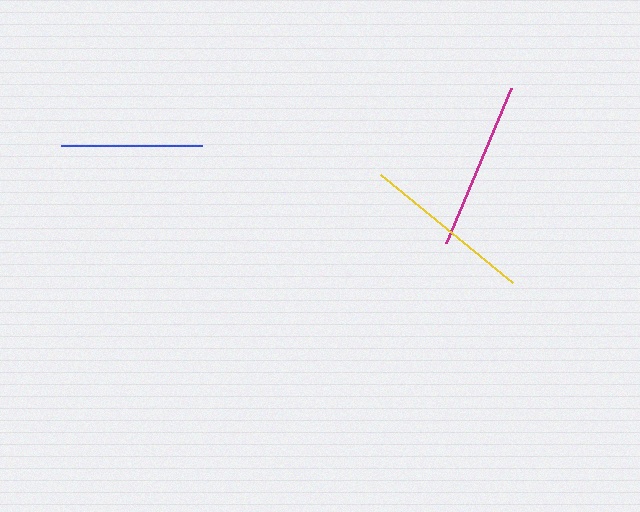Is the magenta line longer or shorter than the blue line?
The magenta line is longer than the blue line.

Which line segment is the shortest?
The blue line is the shortest at approximately 142 pixels.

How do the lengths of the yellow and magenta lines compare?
The yellow and magenta lines are approximately the same length.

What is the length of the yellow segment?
The yellow segment is approximately 170 pixels long.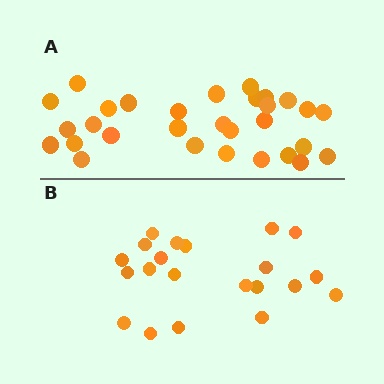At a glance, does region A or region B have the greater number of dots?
Region A (the top region) has more dots.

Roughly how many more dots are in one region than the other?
Region A has roughly 8 or so more dots than region B.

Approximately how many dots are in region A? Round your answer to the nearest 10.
About 30 dots.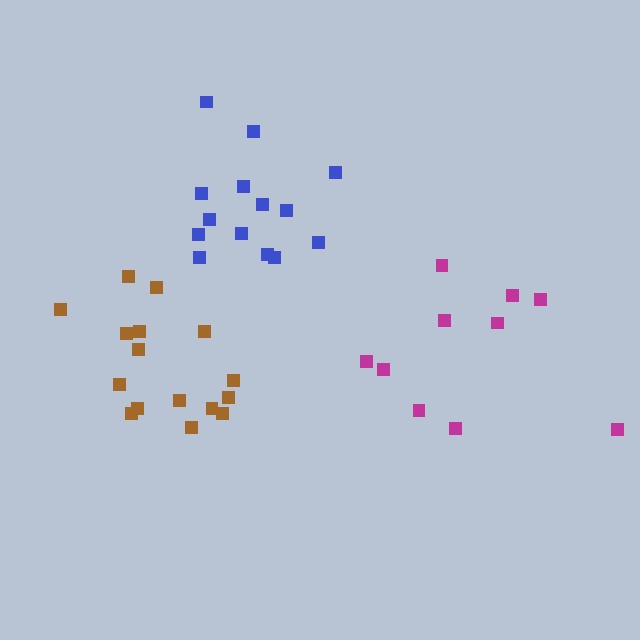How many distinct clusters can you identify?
There are 3 distinct clusters.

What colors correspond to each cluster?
The clusters are colored: magenta, brown, blue.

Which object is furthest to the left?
The brown cluster is leftmost.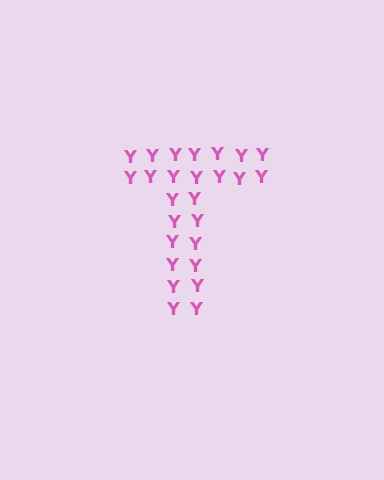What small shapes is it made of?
It is made of small letter Y's.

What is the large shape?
The large shape is the letter T.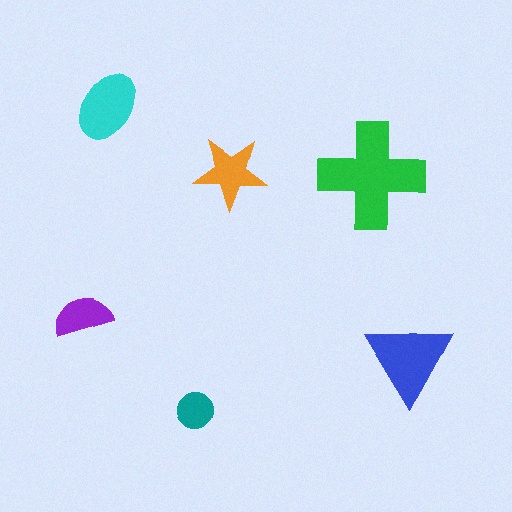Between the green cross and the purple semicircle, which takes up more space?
The green cross.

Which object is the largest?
The green cross.